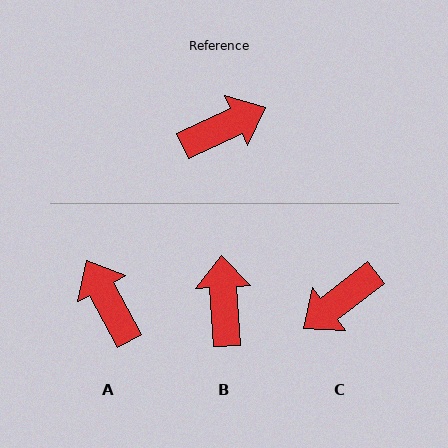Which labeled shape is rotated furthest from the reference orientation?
C, about 167 degrees away.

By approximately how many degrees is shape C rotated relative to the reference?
Approximately 167 degrees clockwise.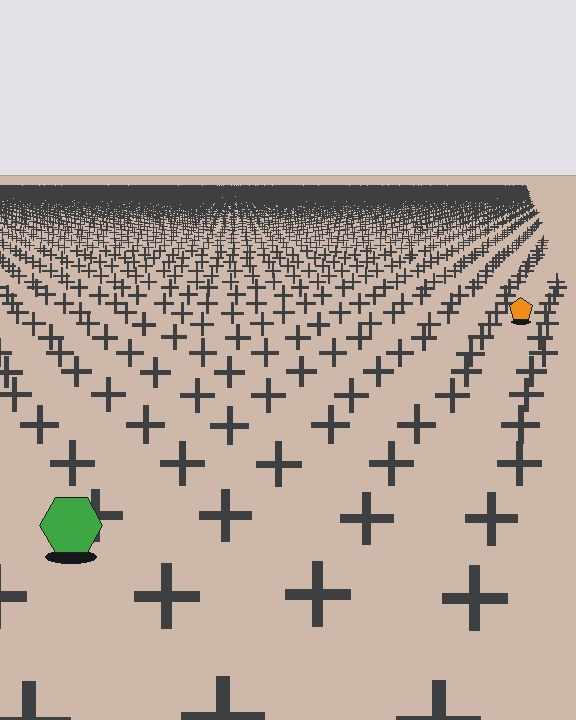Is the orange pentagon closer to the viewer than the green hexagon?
No. The green hexagon is closer — you can tell from the texture gradient: the ground texture is coarser near it.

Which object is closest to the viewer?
The green hexagon is closest. The texture marks near it are larger and more spread out.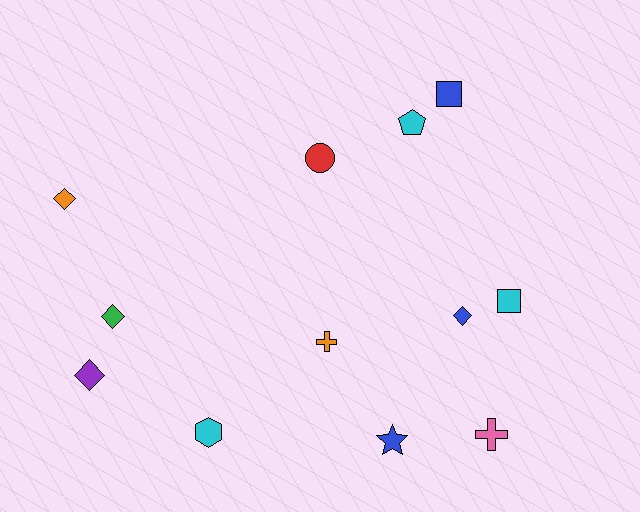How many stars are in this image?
There is 1 star.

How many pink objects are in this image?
There is 1 pink object.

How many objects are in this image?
There are 12 objects.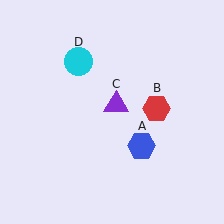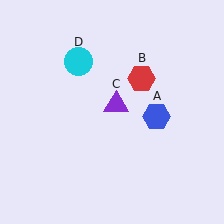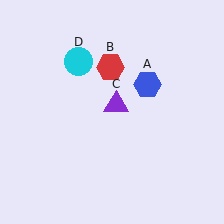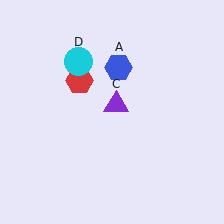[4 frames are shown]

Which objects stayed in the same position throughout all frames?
Purple triangle (object C) and cyan circle (object D) remained stationary.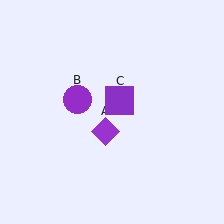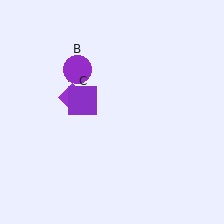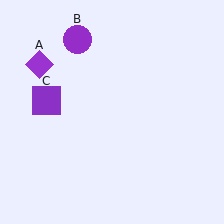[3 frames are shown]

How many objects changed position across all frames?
3 objects changed position: purple diamond (object A), purple circle (object B), purple square (object C).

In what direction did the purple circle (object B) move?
The purple circle (object B) moved up.